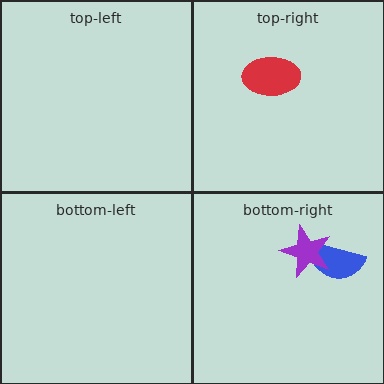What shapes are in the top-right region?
The red ellipse.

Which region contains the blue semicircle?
The bottom-right region.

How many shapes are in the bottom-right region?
2.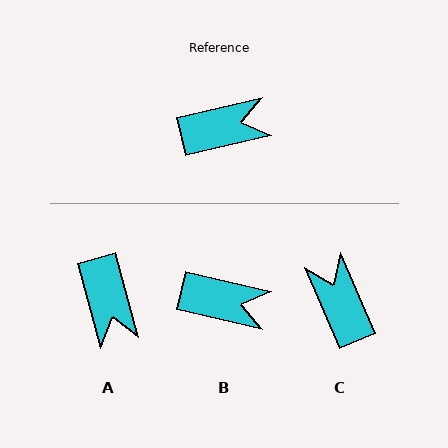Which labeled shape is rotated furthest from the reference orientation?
C, about 100 degrees away.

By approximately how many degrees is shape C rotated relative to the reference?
Approximately 100 degrees counter-clockwise.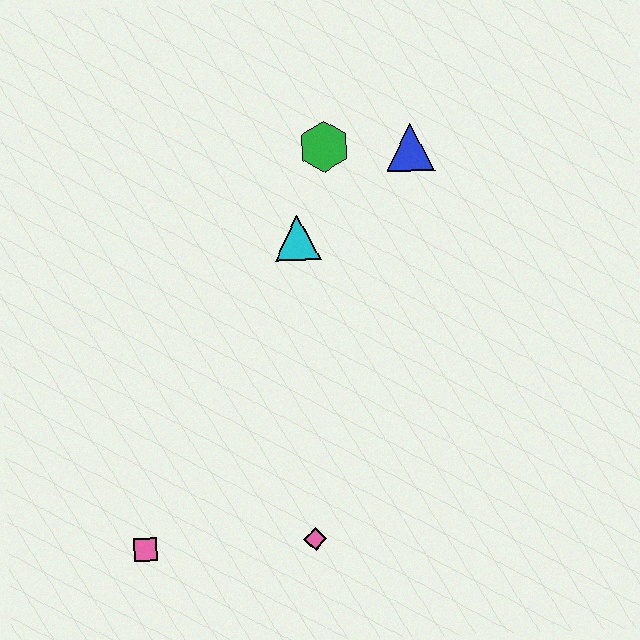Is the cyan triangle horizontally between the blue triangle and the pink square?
Yes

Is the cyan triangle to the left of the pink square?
No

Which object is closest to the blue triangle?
The green hexagon is closest to the blue triangle.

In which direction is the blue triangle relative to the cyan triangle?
The blue triangle is to the right of the cyan triangle.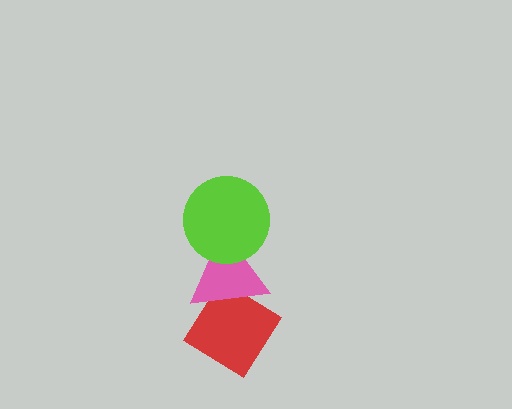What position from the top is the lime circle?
The lime circle is 1st from the top.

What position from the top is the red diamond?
The red diamond is 3rd from the top.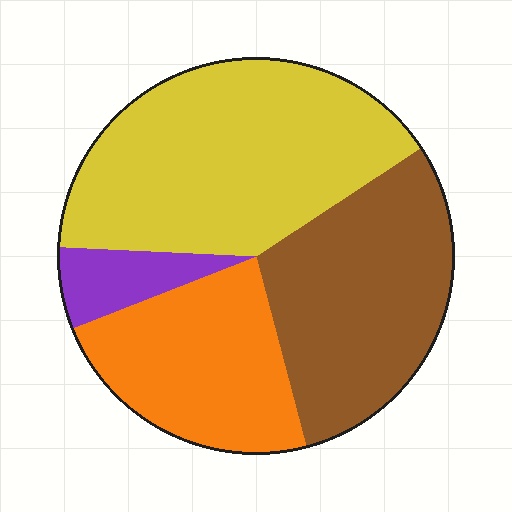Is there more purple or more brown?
Brown.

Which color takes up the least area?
Purple, at roughly 5%.